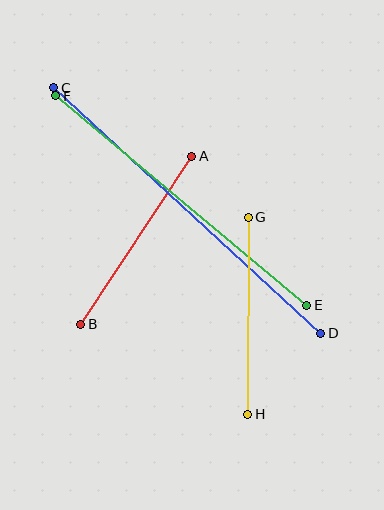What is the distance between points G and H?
The distance is approximately 197 pixels.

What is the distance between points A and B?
The distance is approximately 201 pixels.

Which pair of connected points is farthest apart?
Points C and D are farthest apart.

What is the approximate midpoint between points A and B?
The midpoint is at approximately (136, 240) pixels.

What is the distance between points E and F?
The distance is approximately 327 pixels.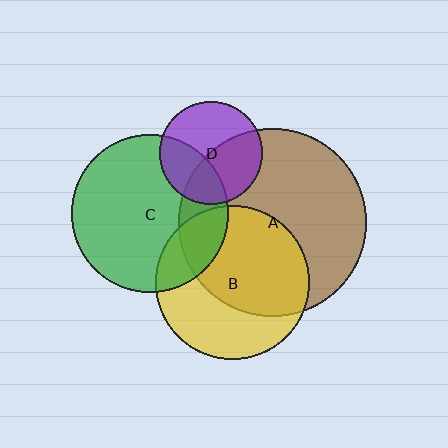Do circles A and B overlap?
Yes.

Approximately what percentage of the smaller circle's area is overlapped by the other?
Approximately 60%.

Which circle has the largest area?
Circle A (brown).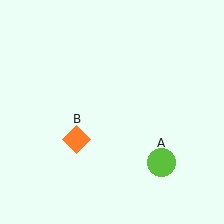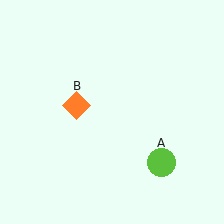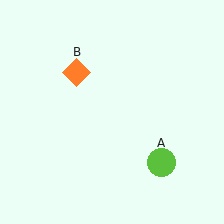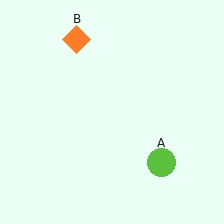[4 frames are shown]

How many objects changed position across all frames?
1 object changed position: orange diamond (object B).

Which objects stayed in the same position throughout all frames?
Lime circle (object A) remained stationary.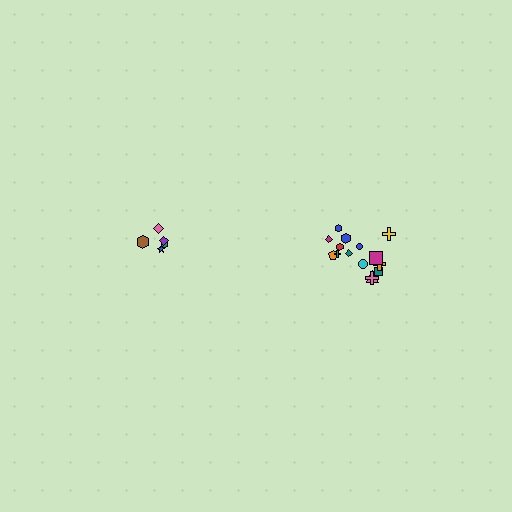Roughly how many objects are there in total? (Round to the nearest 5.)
Roughly 20 objects in total.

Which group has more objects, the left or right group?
The right group.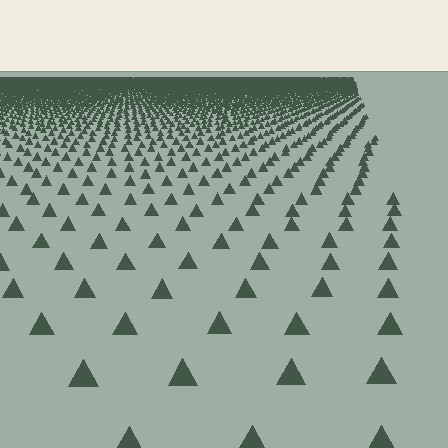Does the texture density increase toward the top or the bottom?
Density increases toward the top.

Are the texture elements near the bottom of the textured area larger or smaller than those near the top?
Larger. Near the bottom, elements are closer to the viewer and appear at a bigger on-screen size.